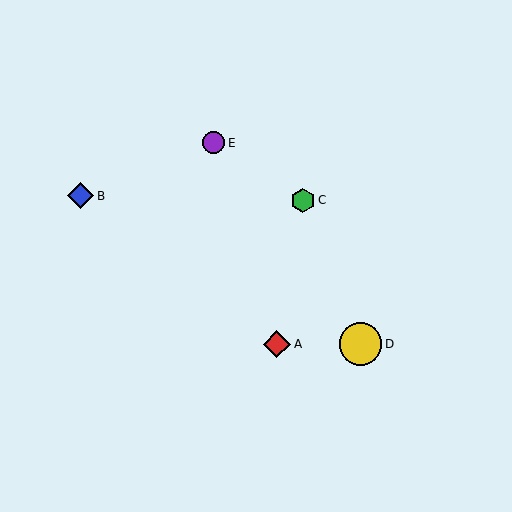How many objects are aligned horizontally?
2 objects (A, D) are aligned horizontally.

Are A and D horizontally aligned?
Yes, both are at y≈344.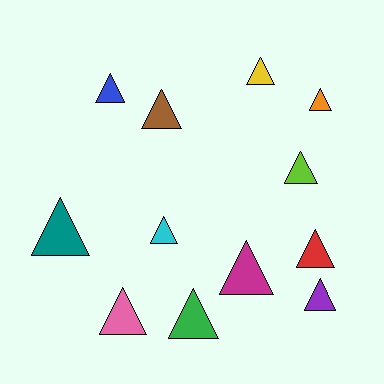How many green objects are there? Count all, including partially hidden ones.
There is 1 green object.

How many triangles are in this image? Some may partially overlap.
There are 12 triangles.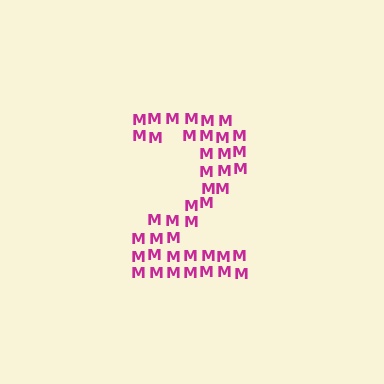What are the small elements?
The small elements are letter M's.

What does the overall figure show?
The overall figure shows the digit 2.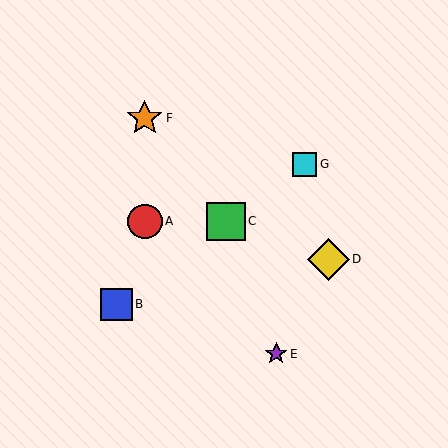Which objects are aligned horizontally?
Objects A, C are aligned horizontally.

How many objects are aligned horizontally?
2 objects (A, C) are aligned horizontally.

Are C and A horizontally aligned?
Yes, both are at y≈222.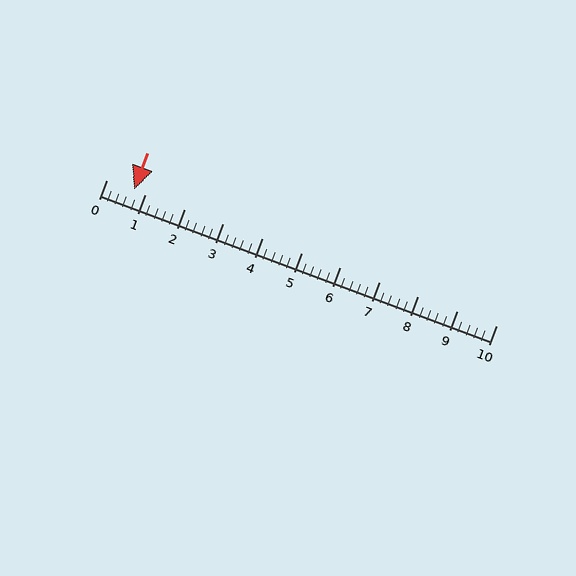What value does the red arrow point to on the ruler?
The red arrow points to approximately 0.7.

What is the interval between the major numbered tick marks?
The major tick marks are spaced 1 units apart.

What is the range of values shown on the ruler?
The ruler shows values from 0 to 10.